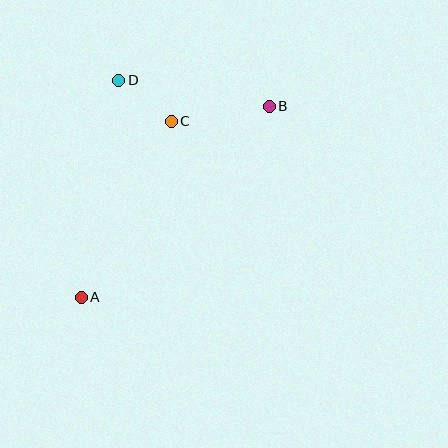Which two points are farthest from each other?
Points A and B are farthest from each other.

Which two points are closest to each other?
Points C and D are closest to each other.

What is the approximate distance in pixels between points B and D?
The distance between B and D is approximately 153 pixels.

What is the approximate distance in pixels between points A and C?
The distance between A and C is approximately 198 pixels.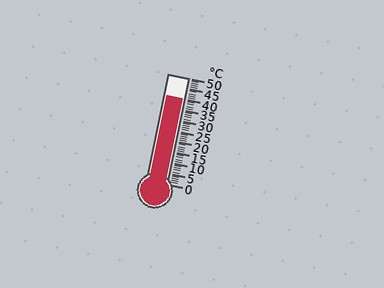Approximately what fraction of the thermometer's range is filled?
The thermometer is filled to approximately 80% of its range.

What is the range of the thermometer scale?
The thermometer scale ranges from 0°C to 50°C.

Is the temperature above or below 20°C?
The temperature is above 20°C.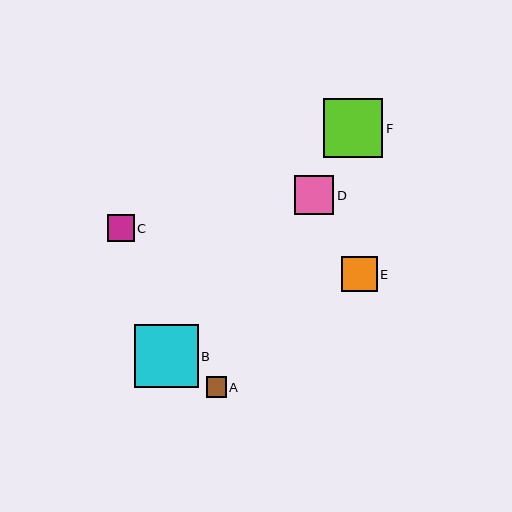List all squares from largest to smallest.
From largest to smallest: B, F, D, E, C, A.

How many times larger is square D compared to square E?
Square D is approximately 1.1 times the size of square E.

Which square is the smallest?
Square A is the smallest with a size of approximately 20 pixels.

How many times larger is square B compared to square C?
Square B is approximately 2.3 times the size of square C.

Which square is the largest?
Square B is the largest with a size of approximately 63 pixels.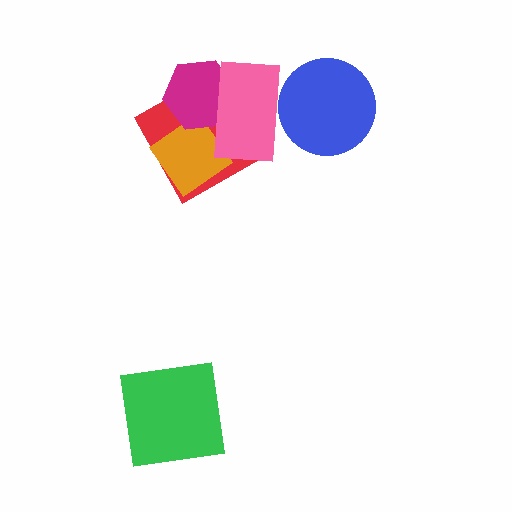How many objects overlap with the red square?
3 objects overlap with the red square.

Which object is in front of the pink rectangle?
The blue circle is in front of the pink rectangle.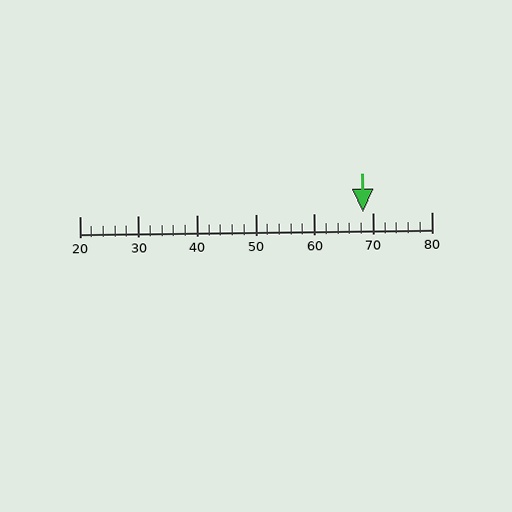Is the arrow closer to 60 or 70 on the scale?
The arrow is closer to 70.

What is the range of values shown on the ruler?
The ruler shows values from 20 to 80.